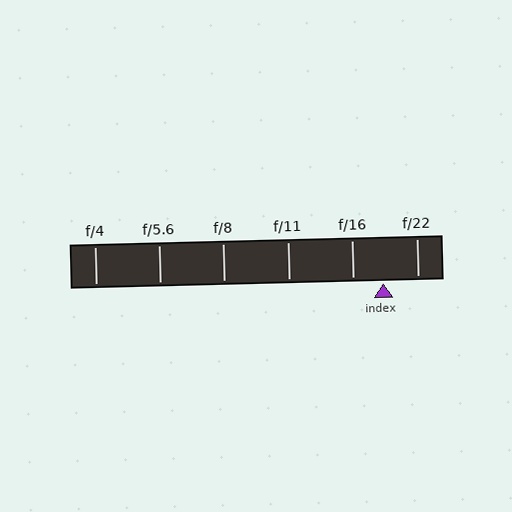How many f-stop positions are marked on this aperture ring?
There are 6 f-stop positions marked.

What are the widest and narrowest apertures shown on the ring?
The widest aperture shown is f/4 and the narrowest is f/22.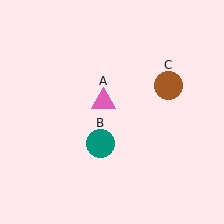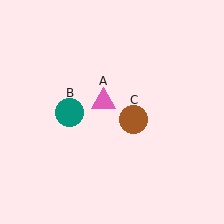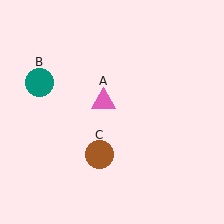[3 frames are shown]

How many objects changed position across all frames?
2 objects changed position: teal circle (object B), brown circle (object C).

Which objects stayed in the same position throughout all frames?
Pink triangle (object A) remained stationary.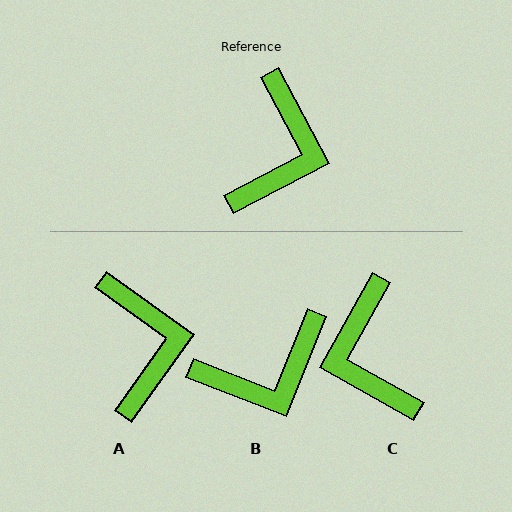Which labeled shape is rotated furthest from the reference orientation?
C, about 147 degrees away.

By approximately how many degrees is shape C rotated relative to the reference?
Approximately 147 degrees clockwise.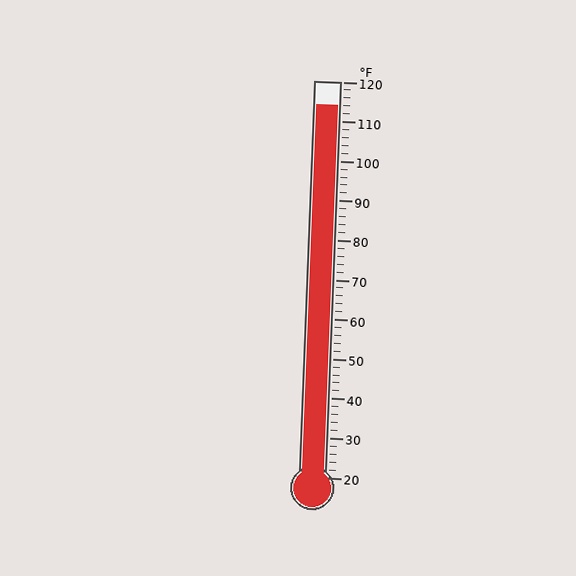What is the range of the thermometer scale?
The thermometer scale ranges from 20°F to 120°F.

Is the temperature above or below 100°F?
The temperature is above 100°F.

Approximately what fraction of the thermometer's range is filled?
The thermometer is filled to approximately 95% of its range.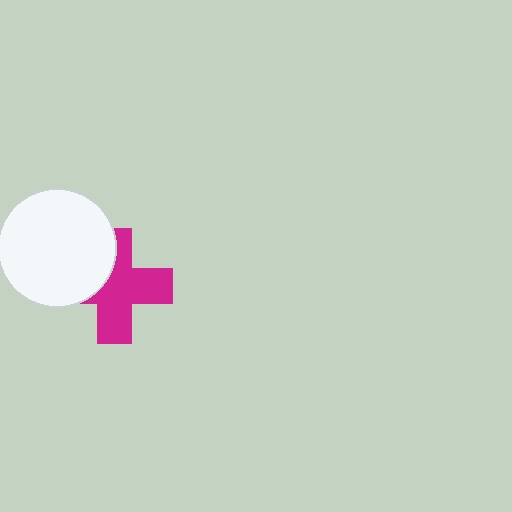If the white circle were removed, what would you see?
You would see the complete magenta cross.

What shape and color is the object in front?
The object in front is a white circle.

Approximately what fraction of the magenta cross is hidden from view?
Roughly 35% of the magenta cross is hidden behind the white circle.